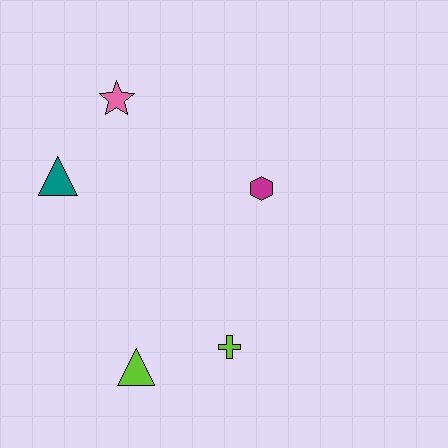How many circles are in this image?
There are no circles.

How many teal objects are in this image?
There is 1 teal object.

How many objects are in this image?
There are 5 objects.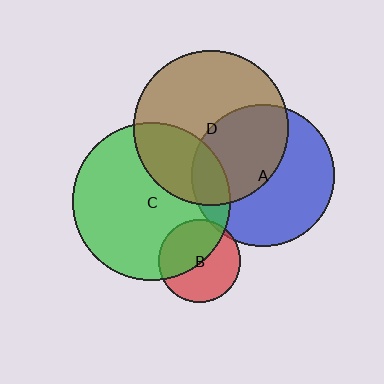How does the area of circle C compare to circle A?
Approximately 1.2 times.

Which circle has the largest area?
Circle C (green).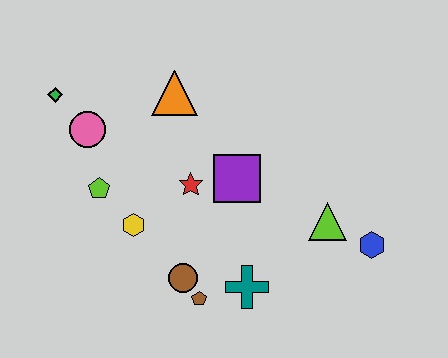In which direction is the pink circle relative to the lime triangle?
The pink circle is to the left of the lime triangle.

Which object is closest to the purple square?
The red star is closest to the purple square.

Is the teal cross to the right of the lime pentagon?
Yes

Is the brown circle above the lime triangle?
No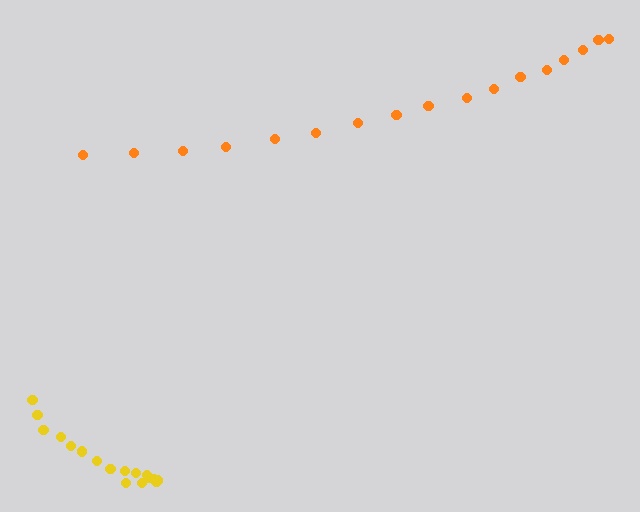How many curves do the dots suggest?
There are 2 distinct paths.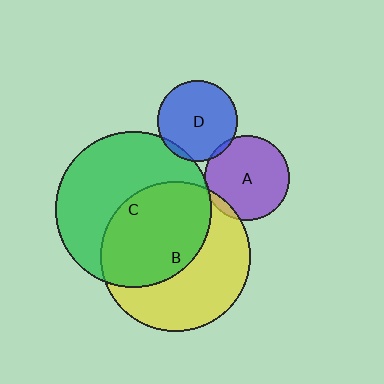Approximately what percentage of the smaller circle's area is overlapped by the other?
Approximately 5%.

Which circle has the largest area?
Circle C (green).